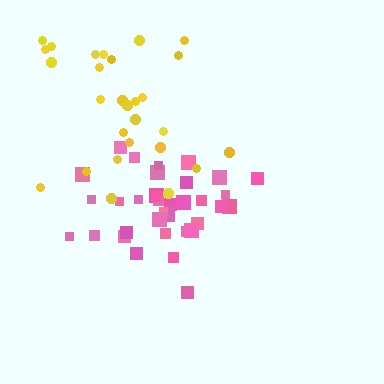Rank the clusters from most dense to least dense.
pink, yellow.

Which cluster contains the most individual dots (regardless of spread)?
Pink (35).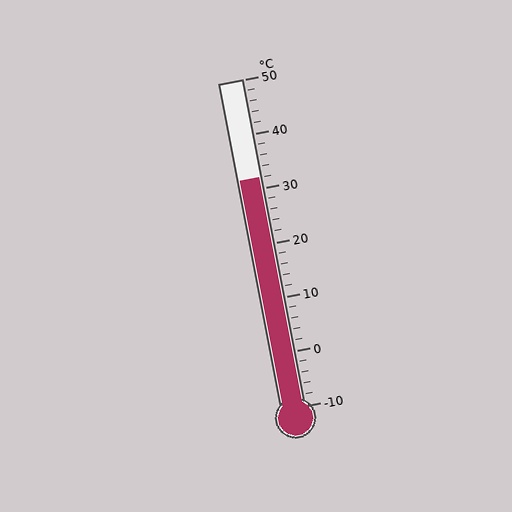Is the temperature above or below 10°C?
The temperature is above 10°C.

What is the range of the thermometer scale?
The thermometer scale ranges from -10°C to 50°C.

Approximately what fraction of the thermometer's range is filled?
The thermometer is filled to approximately 70% of its range.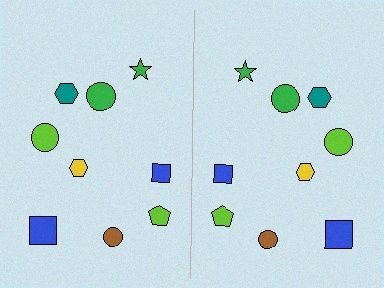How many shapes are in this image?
There are 18 shapes in this image.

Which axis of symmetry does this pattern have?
The pattern has a vertical axis of symmetry running through the center of the image.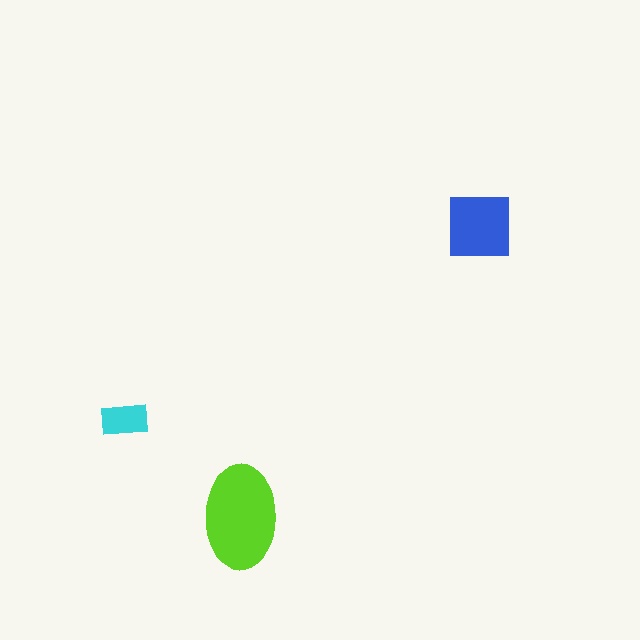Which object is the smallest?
The cyan rectangle.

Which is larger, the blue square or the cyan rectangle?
The blue square.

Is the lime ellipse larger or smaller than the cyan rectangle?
Larger.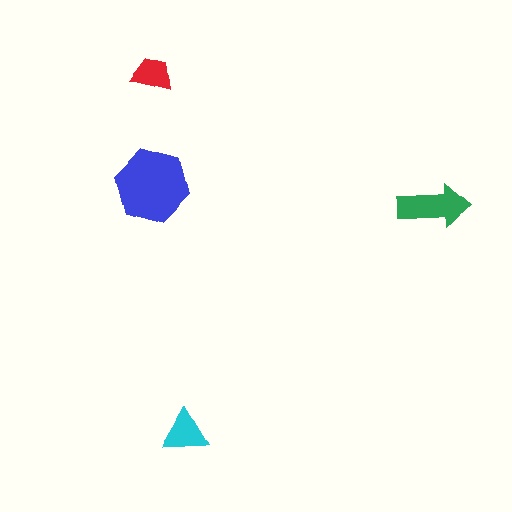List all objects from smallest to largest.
The red trapezoid, the cyan triangle, the green arrow, the blue hexagon.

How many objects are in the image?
There are 4 objects in the image.